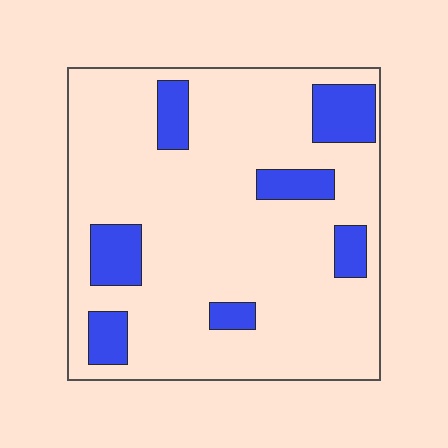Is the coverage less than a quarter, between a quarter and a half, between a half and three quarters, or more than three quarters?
Less than a quarter.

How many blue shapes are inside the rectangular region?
7.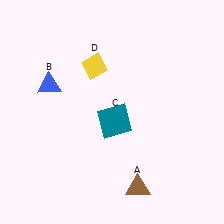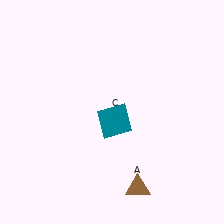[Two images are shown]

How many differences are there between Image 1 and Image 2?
There are 2 differences between the two images.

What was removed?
The yellow diamond (D), the blue triangle (B) were removed in Image 2.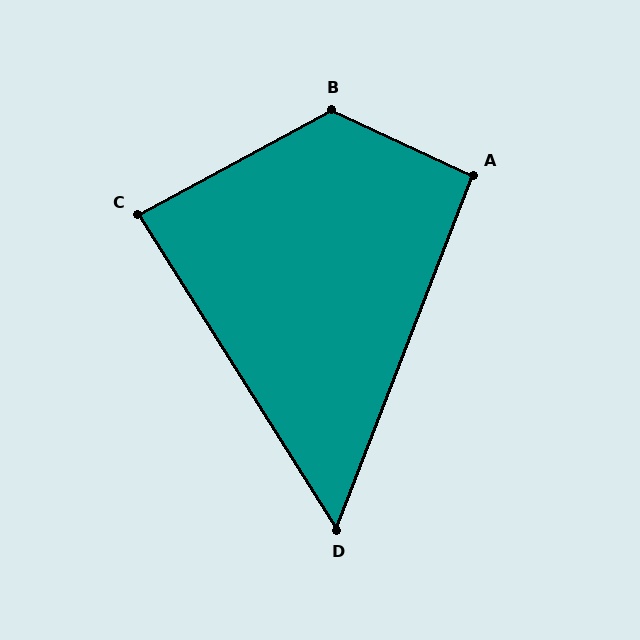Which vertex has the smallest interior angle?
D, at approximately 53 degrees.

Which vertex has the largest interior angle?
B, at approximately 127 degrees.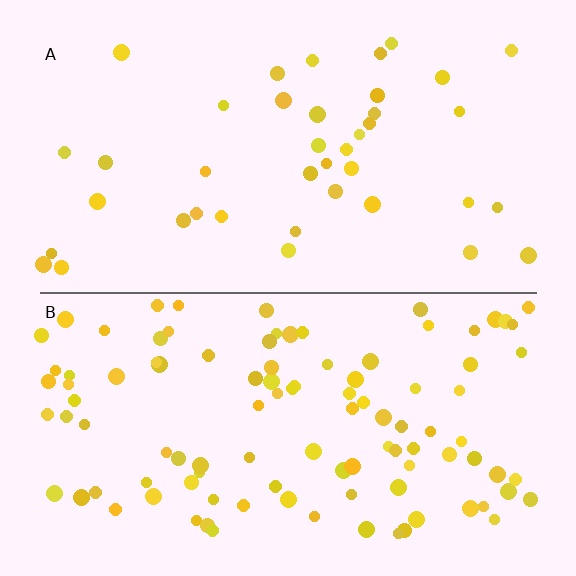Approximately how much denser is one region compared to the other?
Approximately 2.6× — region B over region A.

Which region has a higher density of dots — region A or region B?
B (the bottom).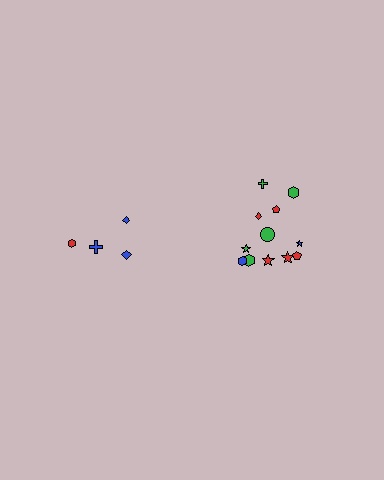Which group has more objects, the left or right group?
The right group.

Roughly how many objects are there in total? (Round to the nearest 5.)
Roughly 15 objects in total.